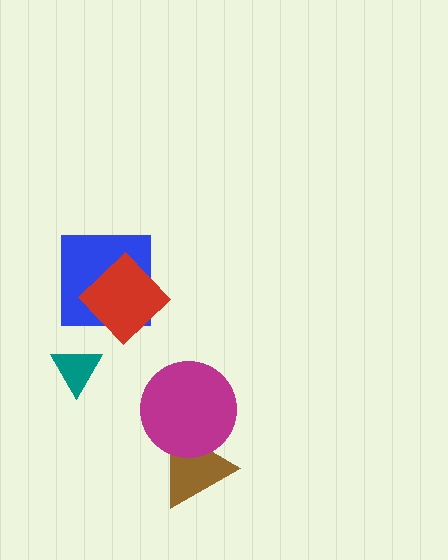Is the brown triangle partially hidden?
Yes, it is partially covered by another shape.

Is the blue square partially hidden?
Yes, it is partially covered by another shape.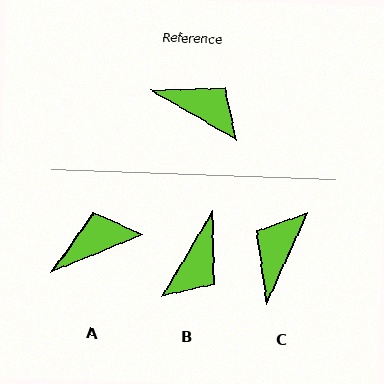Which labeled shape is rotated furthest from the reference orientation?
C, about 96 degrees away.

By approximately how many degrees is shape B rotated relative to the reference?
Approximately 90 degrees clockwise.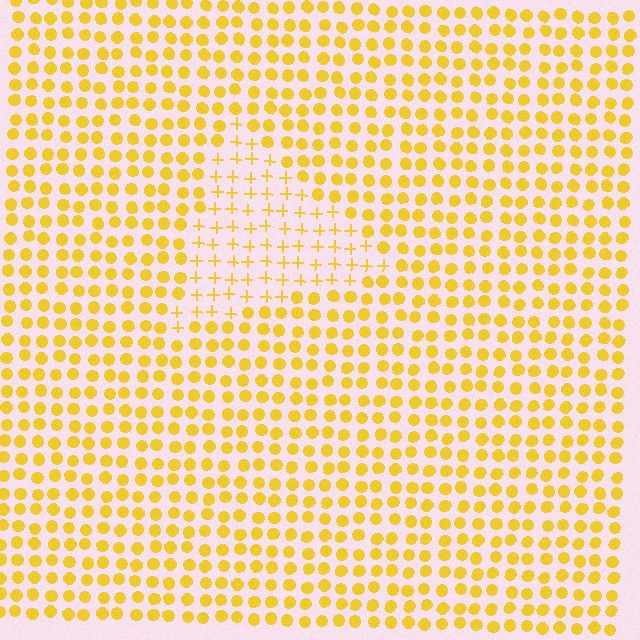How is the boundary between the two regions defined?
The boundary is defined by a change in element shape: plus signs inside vs. circles outside. All elements share the same color and spacing.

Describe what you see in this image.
The image is filled with small yellow elements arranged in a uniform grid. A triangle-shaped region contains plus signs, while the surrounding area contains circles. The boundary is defined purely by the change in element shape.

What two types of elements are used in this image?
The image uses plus signs inside the triangle region and circles outside it.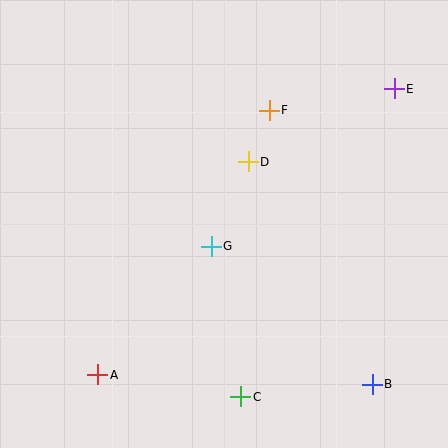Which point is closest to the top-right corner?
Point E is closest to the top-right corner.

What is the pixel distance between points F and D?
The distance between F and D is 56 pixels.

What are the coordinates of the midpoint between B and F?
The midpoint between B and F is at (321, 247).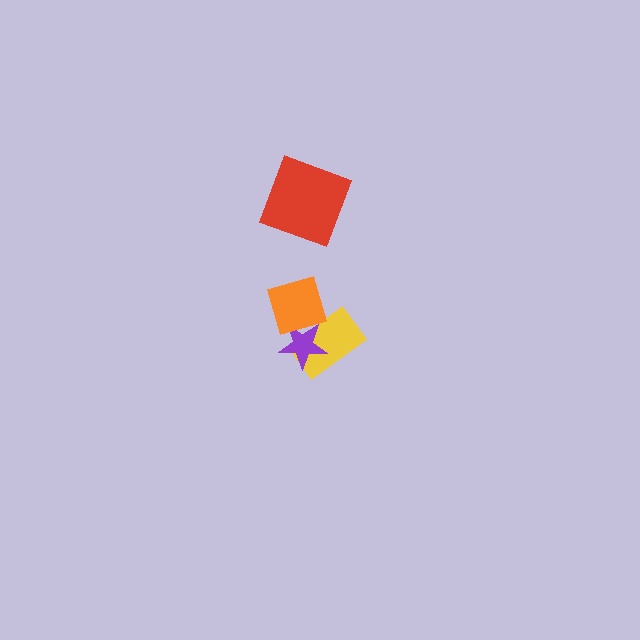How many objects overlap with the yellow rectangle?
2 objects overlap with the yellow rectangle.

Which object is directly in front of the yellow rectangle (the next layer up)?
The purple star is directly in front of the yellow rectangle.